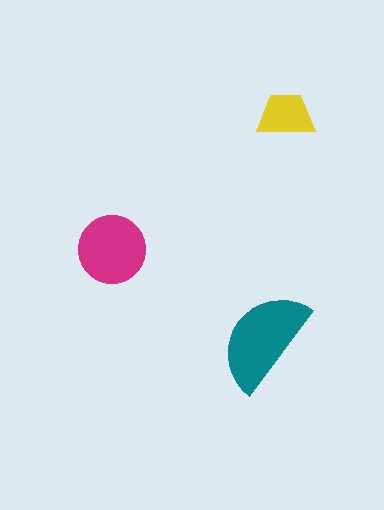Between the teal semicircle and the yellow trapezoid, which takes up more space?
The teal semicircle.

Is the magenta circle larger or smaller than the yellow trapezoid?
Larger.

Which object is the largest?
The teal semicircle.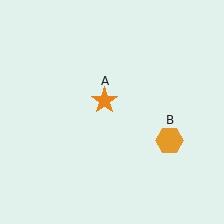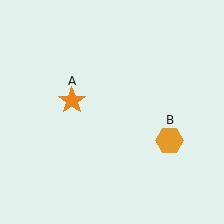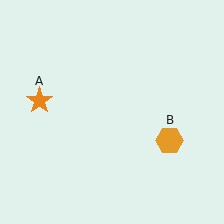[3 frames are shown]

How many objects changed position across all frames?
1 object changed position: orange star (object A).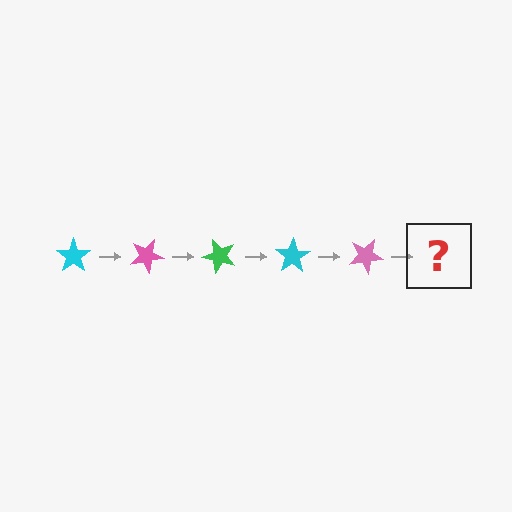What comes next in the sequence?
The next element should be a green star, rotated 125 degrees from the start.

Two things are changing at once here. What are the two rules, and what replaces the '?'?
The two rules are that it rotates 25 degrees each step and the color cycles through cyan, pink, and green. The '?' should be a green star, rotated 125 degrees from the start.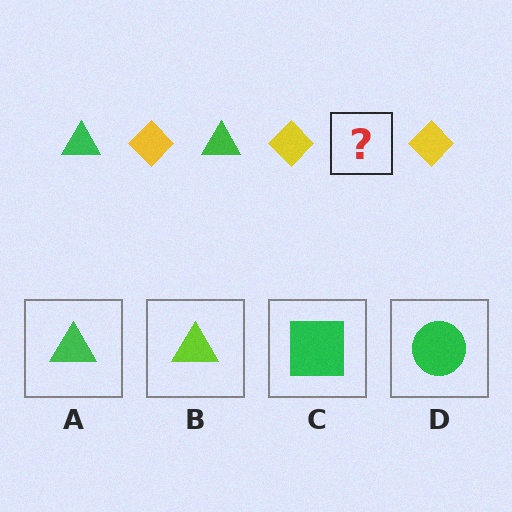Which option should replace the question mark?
Option A.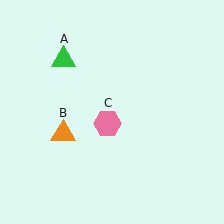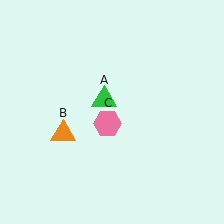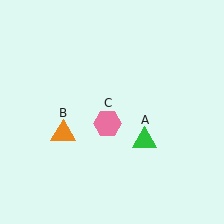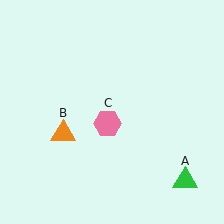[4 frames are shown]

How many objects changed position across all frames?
1 object changed position: green triangle (object A).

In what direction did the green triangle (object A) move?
The green triangle (object A) moved down and to the right.